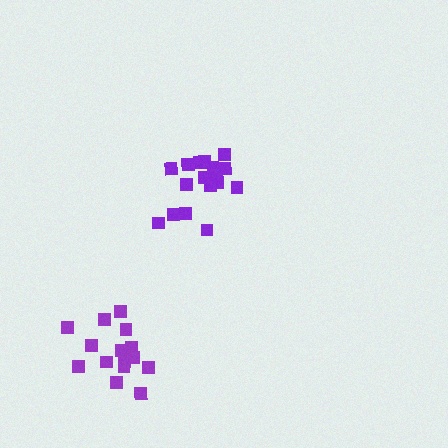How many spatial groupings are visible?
There are 2 spatial groupings.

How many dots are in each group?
Group 1: 19 dots, Group 2: 17 dots (36 total).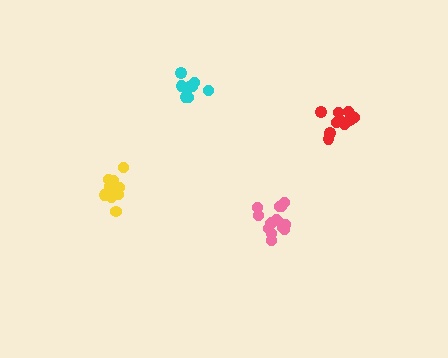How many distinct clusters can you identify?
There are 4 distinct clusters.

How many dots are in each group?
Group 1: 9 dots, Group 2: 15 dots, Group 3: 13 dots, Group 4: 11 dots (48 total).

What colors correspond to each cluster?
The clusters are colored: cyan, pink, red, yellow.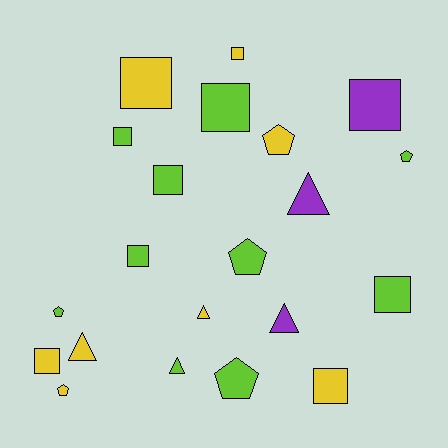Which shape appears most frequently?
Square, with 10 objects.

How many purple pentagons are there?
There are no purple pentagons.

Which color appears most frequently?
Lime, with 10 objects.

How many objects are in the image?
There are 21 objects.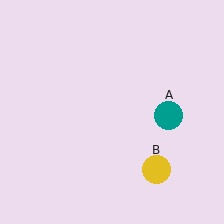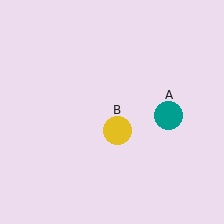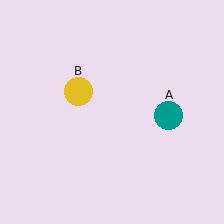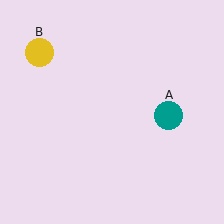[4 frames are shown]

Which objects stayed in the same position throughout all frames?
Teal circle (object A) remained stationary.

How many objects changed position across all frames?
1 object changed position: yellow circle (object B).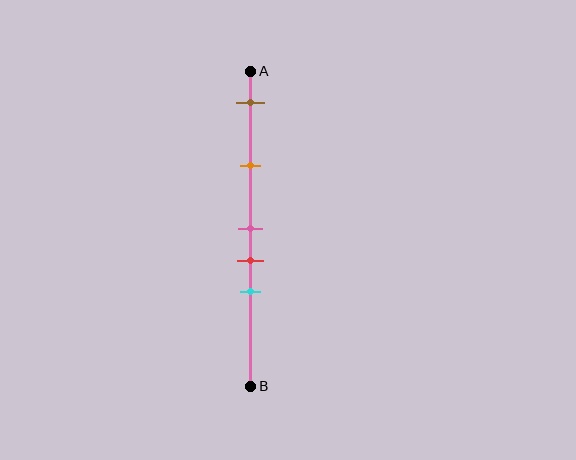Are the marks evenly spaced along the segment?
No, the marks are not evenly spaced.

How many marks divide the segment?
There are 5 marks dividing the segment.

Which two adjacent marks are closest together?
The pink and red marks are the closest adjacent pair.